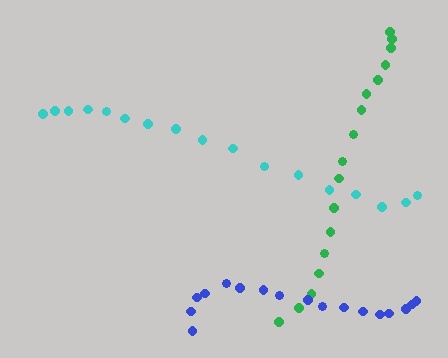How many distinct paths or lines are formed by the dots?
There are 3 distinct paths.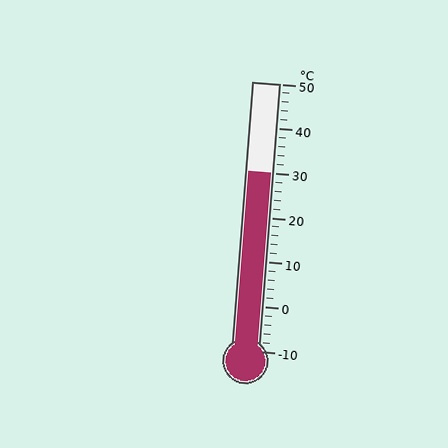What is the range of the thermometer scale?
The thermometer scale ranges from -10°C to 50°C.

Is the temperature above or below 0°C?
The temperature is above 0°C.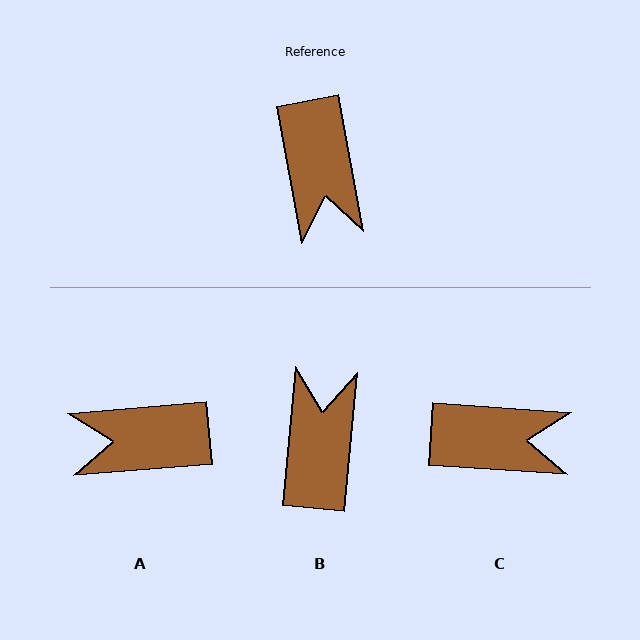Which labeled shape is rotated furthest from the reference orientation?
B, about 164 degrees away.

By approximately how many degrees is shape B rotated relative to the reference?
Approximately 164 degrees counter-clockwise.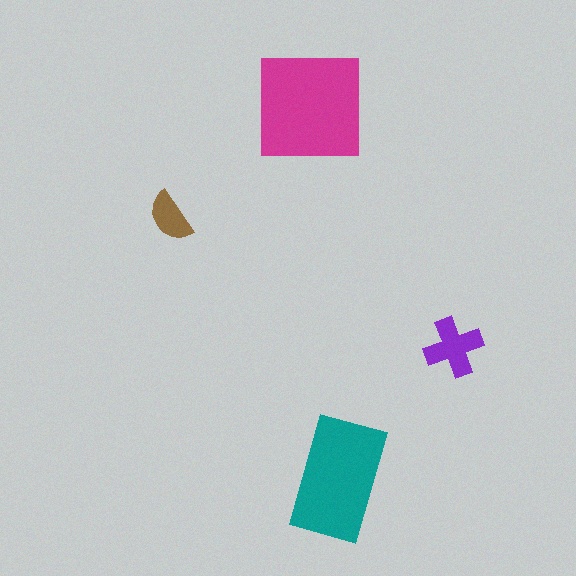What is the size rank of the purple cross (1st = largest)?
3rd.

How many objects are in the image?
There are 4 objects in the image.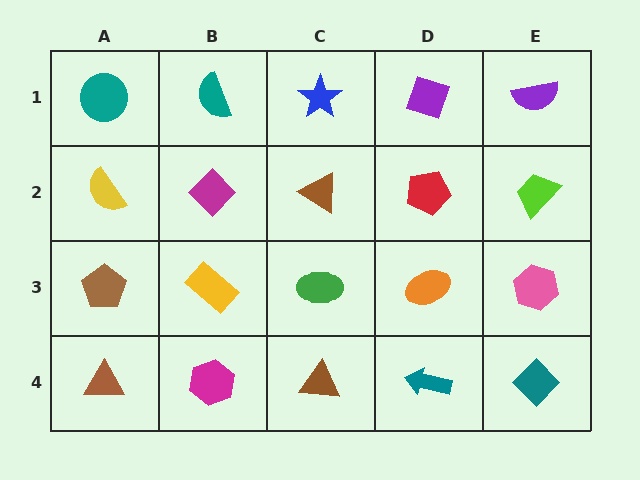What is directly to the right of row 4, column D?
A teal diamond.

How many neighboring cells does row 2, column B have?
4.